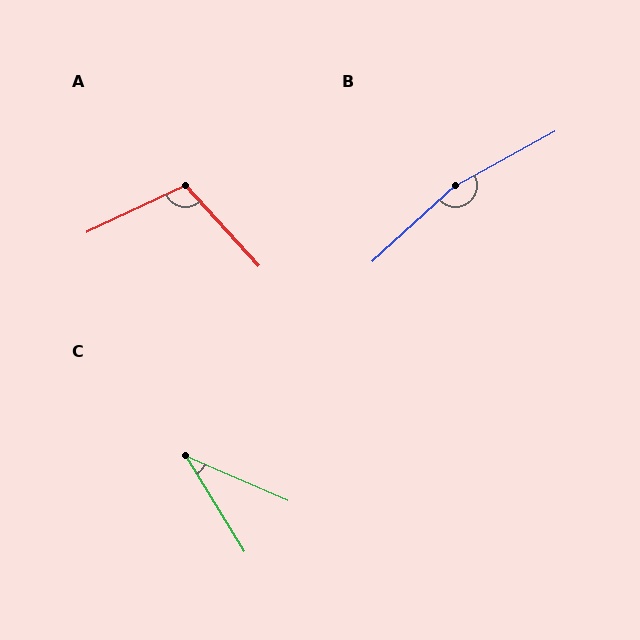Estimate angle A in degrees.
Approximately 107 degrees.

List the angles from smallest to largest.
C (35°), A (107°), B (166°).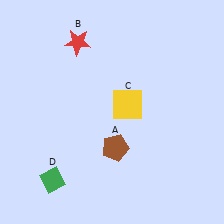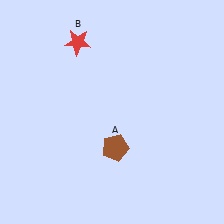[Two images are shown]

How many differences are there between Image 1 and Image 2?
There are 2 differences between the two images.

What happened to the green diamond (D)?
The green diamond (D) was removed in Image 2. It was in the bottom-left area of Image 1.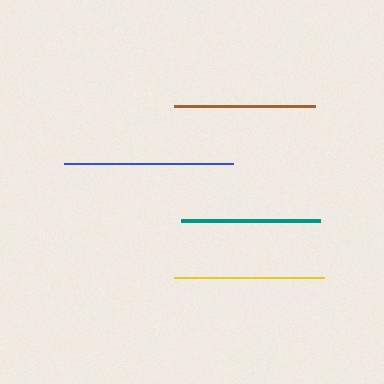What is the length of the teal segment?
The teal segment is approximately 139 pixels long.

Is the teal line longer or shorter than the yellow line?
The yellow line is longer than the teal line.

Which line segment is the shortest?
The teal line is the shortest at approximately 139 pixels.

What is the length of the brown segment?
The brown segment is approximately 141 pixels long.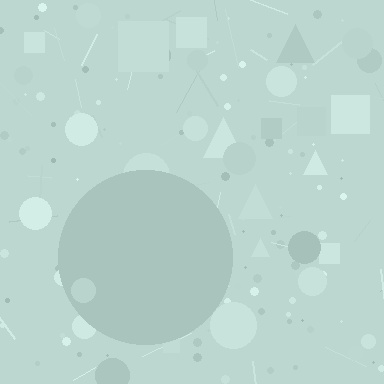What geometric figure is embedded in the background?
A circle is embedded in the background.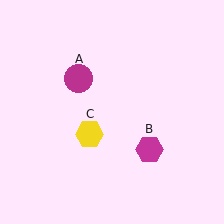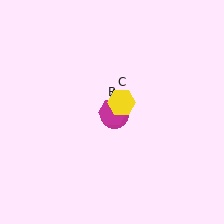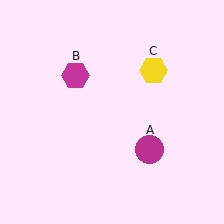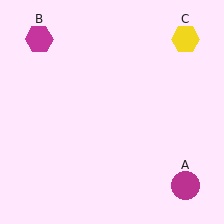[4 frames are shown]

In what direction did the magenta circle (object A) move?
The magenta circle (object A) moved down and to the right.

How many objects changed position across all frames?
3 objects changed position: magenta circle (object A), magenta hexagon (object B), yellow hexagon (object C).